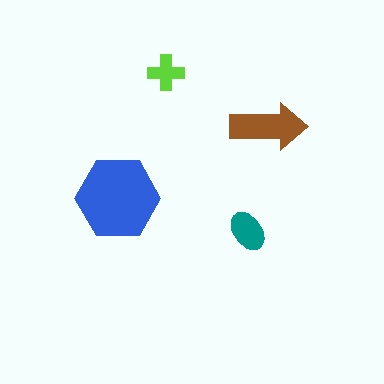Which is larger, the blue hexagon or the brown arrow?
The blue hexagon.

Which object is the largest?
The blue hexagon.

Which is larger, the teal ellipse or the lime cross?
The teal ellipse.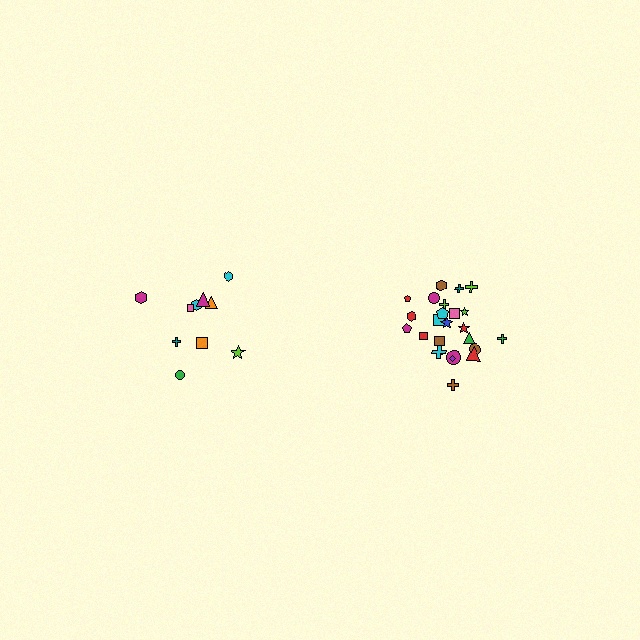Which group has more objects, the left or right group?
The right group.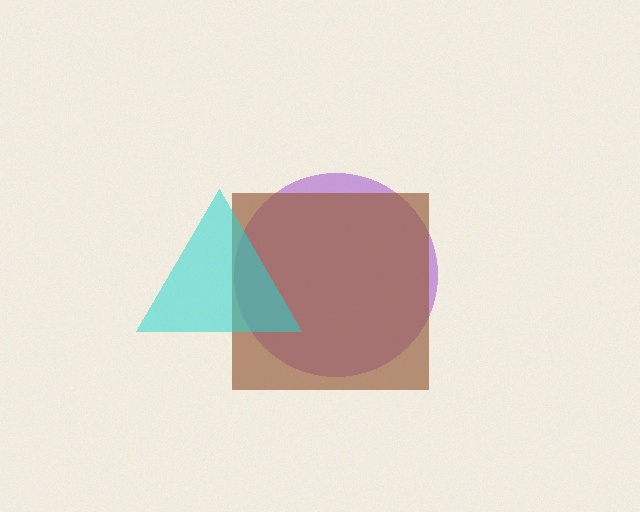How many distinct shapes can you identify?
There are 3 distinct shapes: a purple circle, a brown square, a cyan triangle.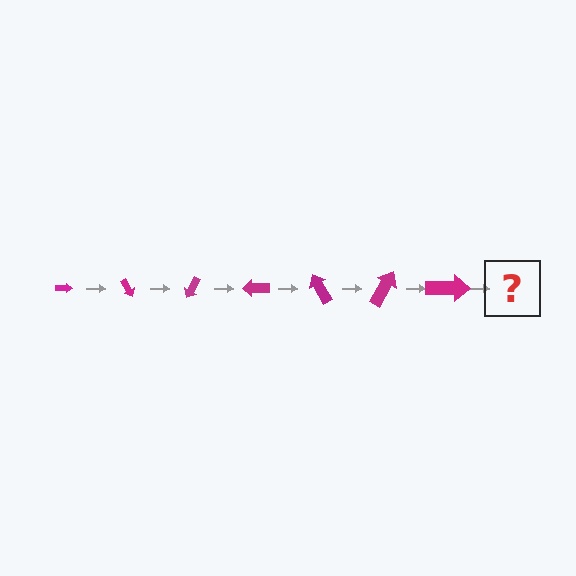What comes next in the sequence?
The next element should be an arrow, larger than the previous one and rotated 420 degrees from the start.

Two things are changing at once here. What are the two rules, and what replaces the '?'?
The two rules are that the arrow grows larger each step and it rotates 60 degrees each step. The '?' should be an arrow, larger than the previous one and rotated 420 degrees from the start.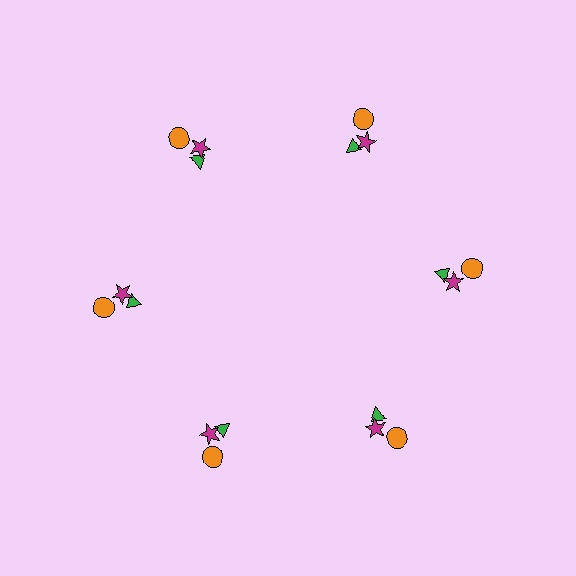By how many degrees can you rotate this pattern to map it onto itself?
The pattern maps onto itself every 60 degrees of rotation.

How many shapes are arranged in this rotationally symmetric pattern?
There are 18 shapes, arranged in 6 groups of 3.